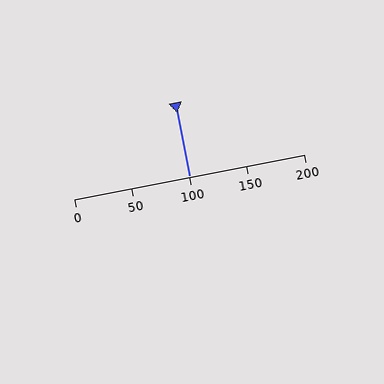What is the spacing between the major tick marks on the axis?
The major ticks are spaced 50 apart.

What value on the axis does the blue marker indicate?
The marker indicates approximately 100.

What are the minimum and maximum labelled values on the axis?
The axis runs from 0 to 200.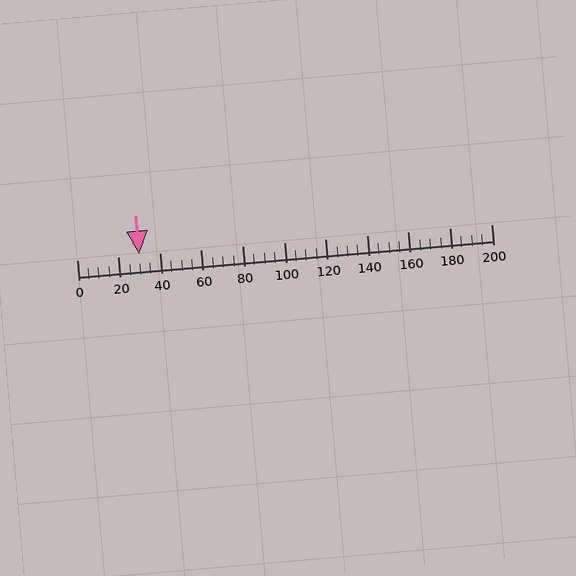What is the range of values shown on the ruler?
The ruler shows values from 0 to 200.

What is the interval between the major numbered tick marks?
The major tick marks are spaced 20 units apart.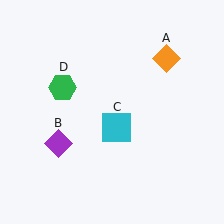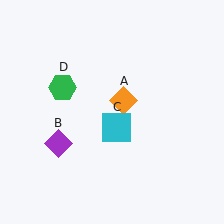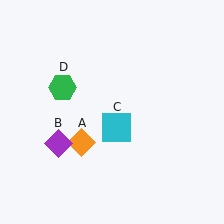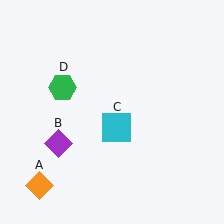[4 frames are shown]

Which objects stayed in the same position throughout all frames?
Purple diamond (object B) and cyan square (object C) and green hexagon (object D) remained stationary.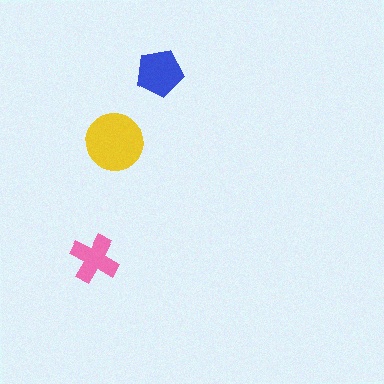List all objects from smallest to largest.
The pink cross, the blue pentagon, the yellow circle.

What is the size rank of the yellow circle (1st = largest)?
1st.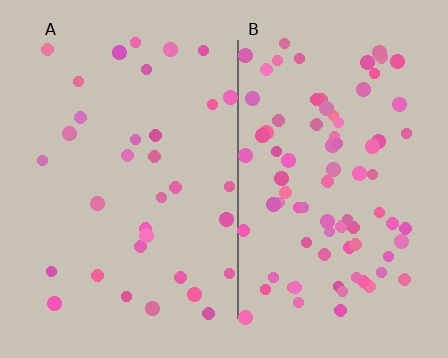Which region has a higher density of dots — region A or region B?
B (the right).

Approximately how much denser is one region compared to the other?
Approximately 2.5× — region B over region A.